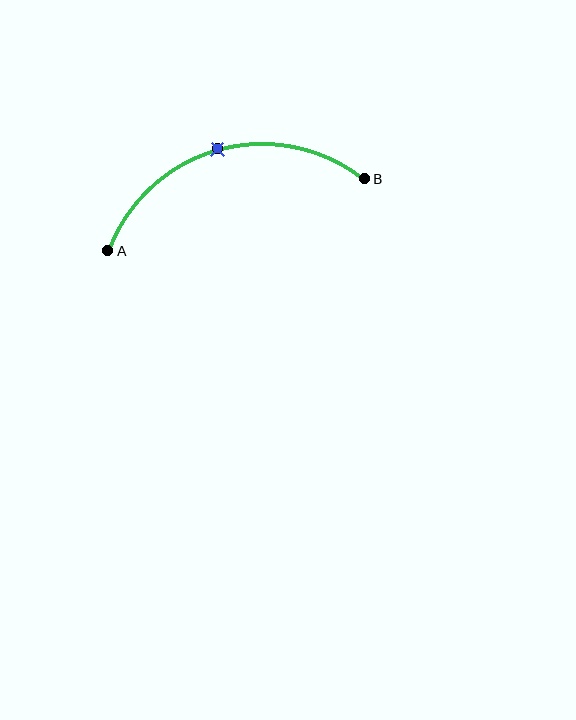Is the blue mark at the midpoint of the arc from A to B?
Yes. The blue mark lies on the arc at equal arc-length from both A and B — it is the arc midpoint.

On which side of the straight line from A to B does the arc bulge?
The arc bulges above the straight line connecting A and B.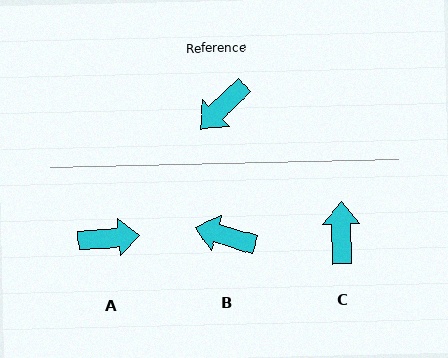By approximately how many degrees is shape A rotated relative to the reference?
Approximately 140 degrees counter-clockwise.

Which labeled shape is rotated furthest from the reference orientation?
A, about 140 degrees away.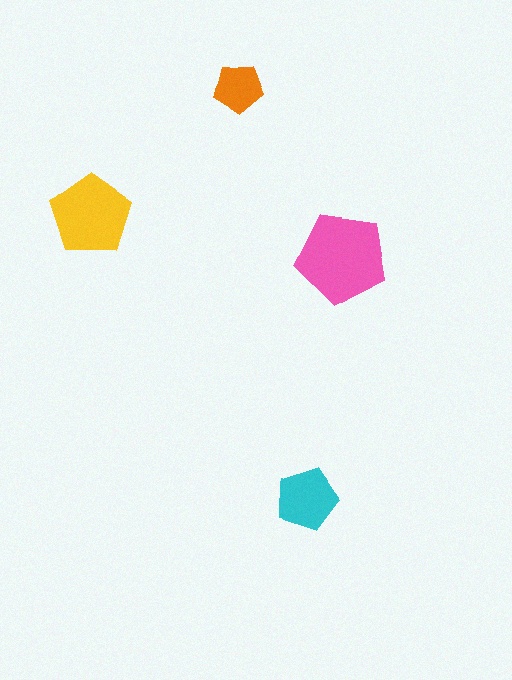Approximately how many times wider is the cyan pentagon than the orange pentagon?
About 1.5 times wider.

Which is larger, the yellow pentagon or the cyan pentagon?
The yellow one.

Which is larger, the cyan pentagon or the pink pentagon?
The pink one.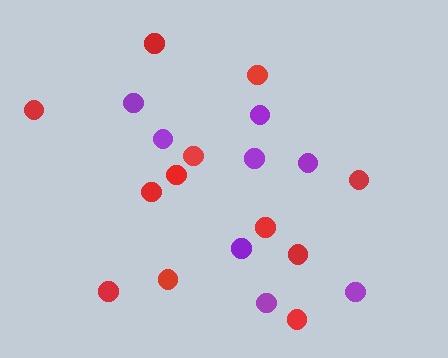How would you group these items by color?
There are 2 groups: one group of purple circles (8) and one group of red circles (12).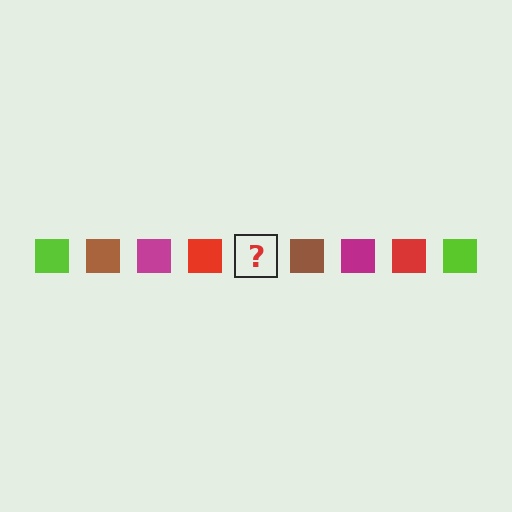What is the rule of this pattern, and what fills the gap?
The rule is that the pattern cycles through lime, brown, magenta, red squares. The gap should be filled with a lime square.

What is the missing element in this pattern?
The missing element is a lime square.